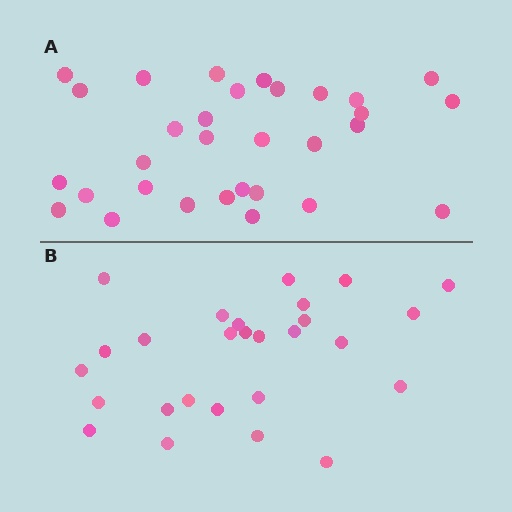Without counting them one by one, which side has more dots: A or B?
Region A (the top region) has more dots.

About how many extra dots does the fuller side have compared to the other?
Region A has about 4 more dots than region B.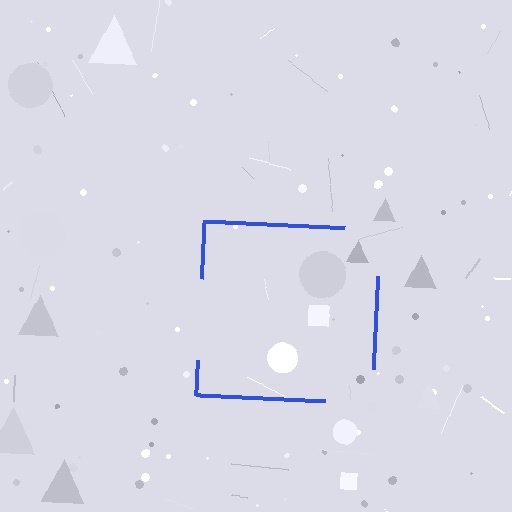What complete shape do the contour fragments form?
The contour fragments form a square.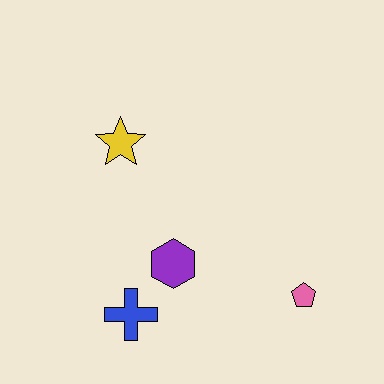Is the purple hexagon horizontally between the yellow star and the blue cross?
No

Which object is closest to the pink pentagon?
The purple hexagon is closest to the pink pentagon.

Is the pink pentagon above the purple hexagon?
No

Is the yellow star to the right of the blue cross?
No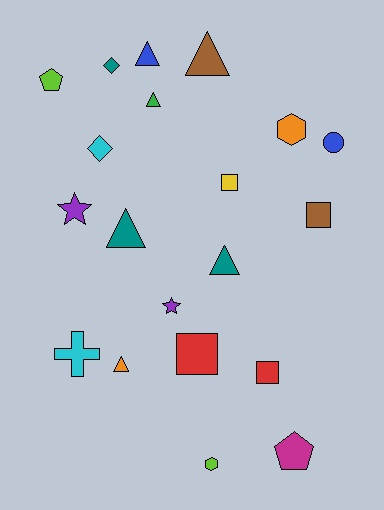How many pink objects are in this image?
There are no pink objects.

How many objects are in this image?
There are 20 objects.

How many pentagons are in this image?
There are 2 pentagons.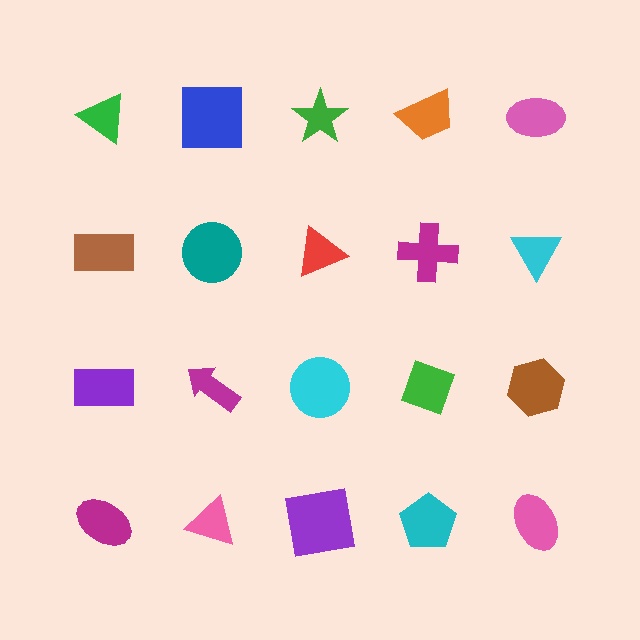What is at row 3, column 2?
A magenta arrow.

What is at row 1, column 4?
An orange trapezoid.